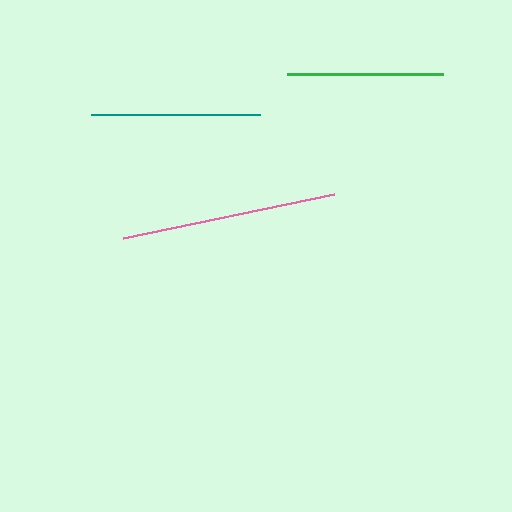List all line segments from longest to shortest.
From longest to shortest: pink, teal, green.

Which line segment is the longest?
The pink line is the longest at approximately 216 pixels.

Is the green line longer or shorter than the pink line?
The pink line is longer than the green line.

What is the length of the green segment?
The green segment is approximately 157 pixels long.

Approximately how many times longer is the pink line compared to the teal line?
The pink line is approximately 1.3 times the length of the teal line.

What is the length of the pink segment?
The pink segment is approximately 216 pixels long.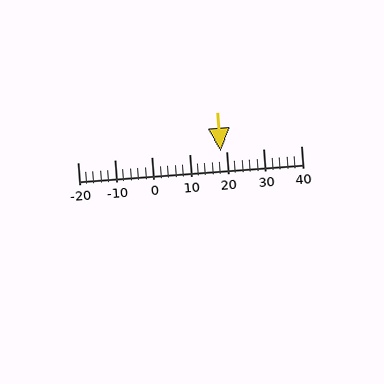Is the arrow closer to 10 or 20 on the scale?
The arrow is closer to 20.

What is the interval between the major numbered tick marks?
The major tick marks are spaced 10 units apart.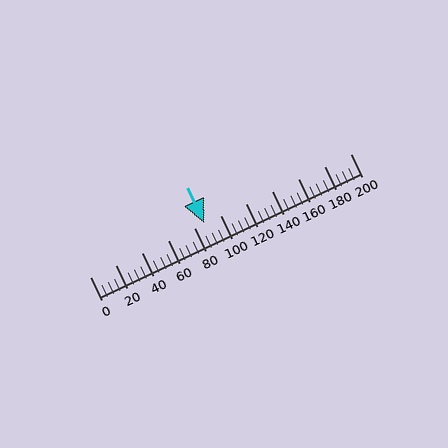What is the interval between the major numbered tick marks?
The major tick marks are spaced 20 units apart.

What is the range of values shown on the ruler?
The ruler shows values from 0 to 200.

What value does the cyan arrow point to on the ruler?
The cyan arrow points to approximately 88.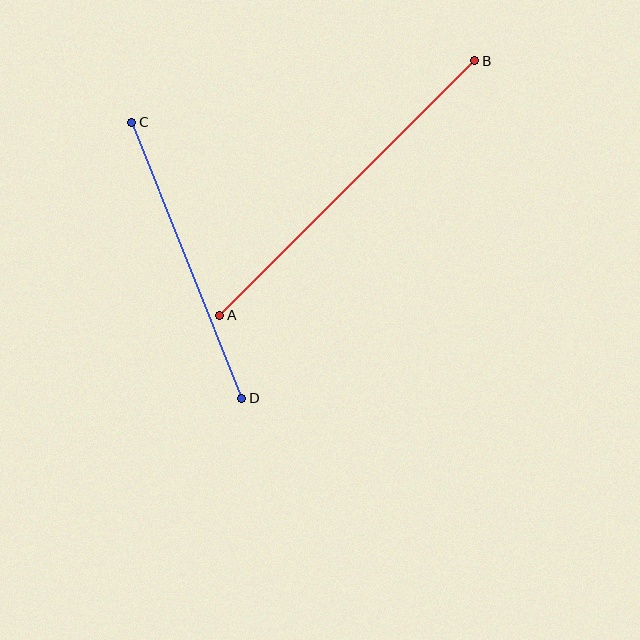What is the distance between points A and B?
The distance is approximately 361 pixels.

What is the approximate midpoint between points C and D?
The midpoint is at approximately (187, 260) pixels.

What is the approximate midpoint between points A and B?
The midpoint is at approximately (347, 188) pixels.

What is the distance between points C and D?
The distance is approximately 297 pixels.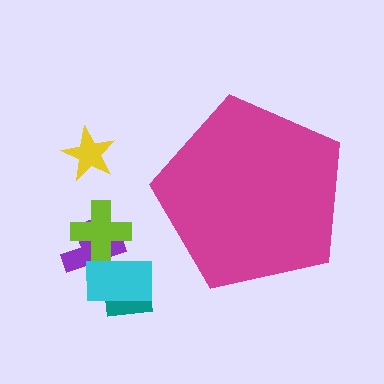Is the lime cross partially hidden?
No, the lime cross is fully visible.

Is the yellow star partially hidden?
No, the yellow star is fully visible.